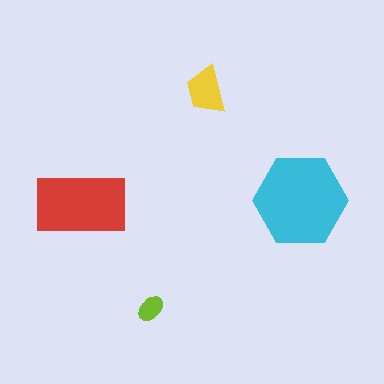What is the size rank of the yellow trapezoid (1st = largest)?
3rd.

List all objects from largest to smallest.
The cyan hexagon, the red rectangle, the yellow trapezoid, the lime ellipse.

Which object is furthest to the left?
The red rectangle is leftmost.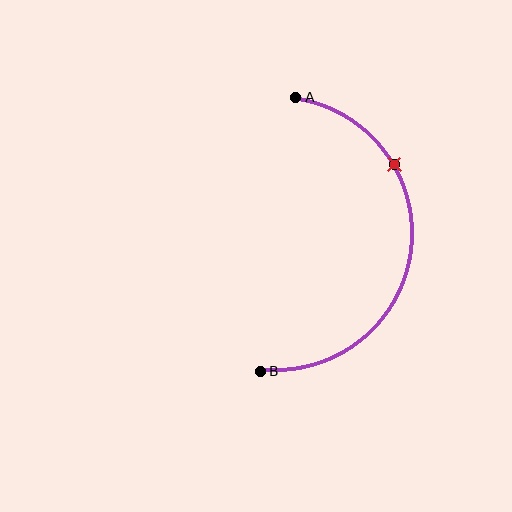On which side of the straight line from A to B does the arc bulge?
The arc bulges to the right of the straight line connecting A and B.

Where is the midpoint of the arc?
The arc midpoint is the point on the curve farthest from the straight line joining A and B. It sits to the right of that line.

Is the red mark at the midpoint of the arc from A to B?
No. The red mark lies on the arc but is closer to endpoint A. The arc midpoint would be at the point on the curve equidistant along the arc from both A and B.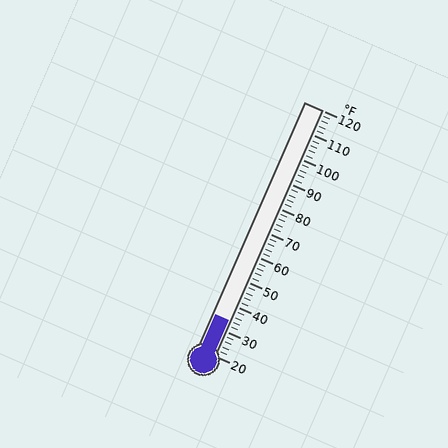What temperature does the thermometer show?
The thermometer shows approximately 34°F.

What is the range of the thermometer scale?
The thermometer scale ranges from 20°F to 120°F.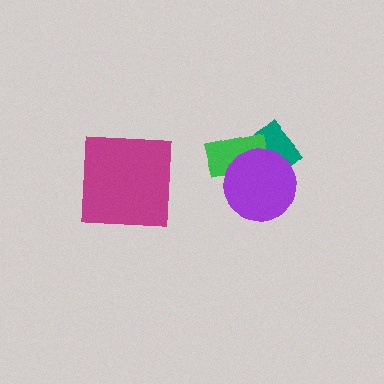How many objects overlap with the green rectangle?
2 objects overlap with the green rectangle.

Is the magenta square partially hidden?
No, no other shape covers it.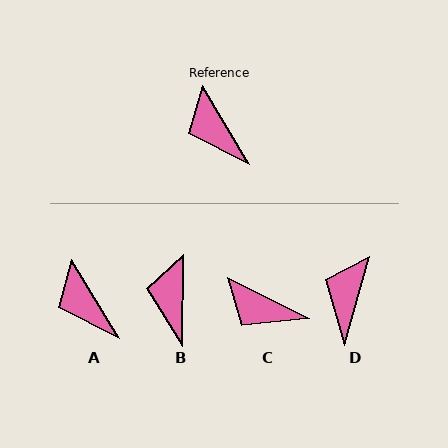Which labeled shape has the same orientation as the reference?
A.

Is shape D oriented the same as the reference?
No, it is off by about 47 degrees.